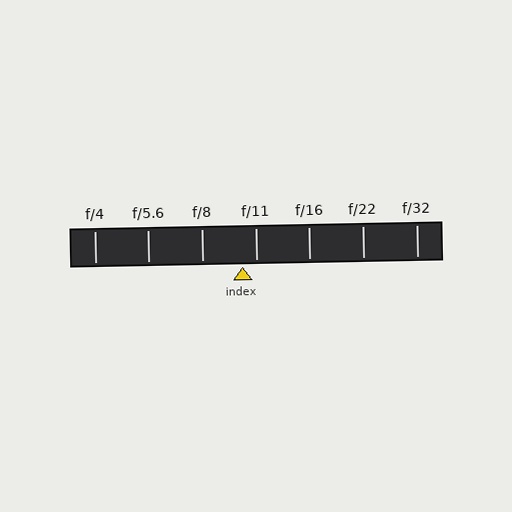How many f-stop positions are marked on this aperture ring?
There are 7 f-stop positions marked.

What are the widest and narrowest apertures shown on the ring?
The widest aperture shown is f/4 and the narrowest is f/32.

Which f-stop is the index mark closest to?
The index mark is closest to f/11.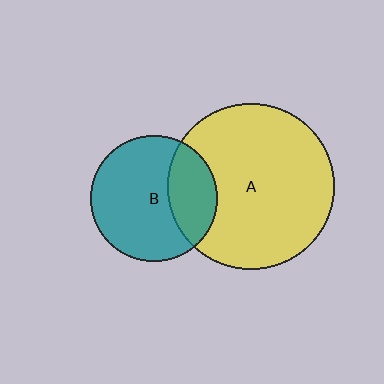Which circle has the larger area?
Circle A (yellow).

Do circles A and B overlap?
Yes.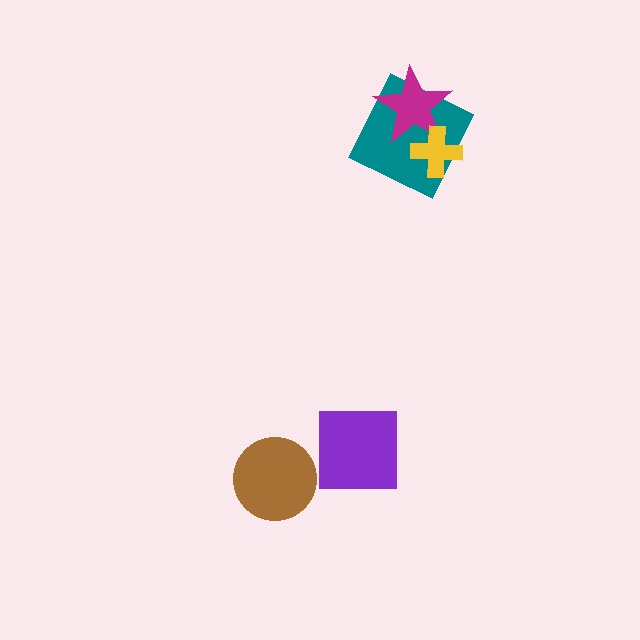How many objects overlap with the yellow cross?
2 objects overlap with the yellow cross.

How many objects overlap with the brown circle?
0 objects overlap with the brown circle.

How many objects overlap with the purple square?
0 objects overlap with the purple square.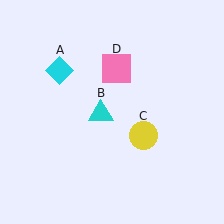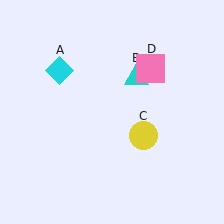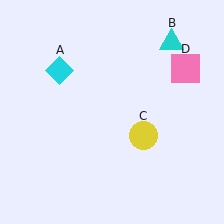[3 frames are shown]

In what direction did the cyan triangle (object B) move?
The cyan triangle (object B) moved up and to the right.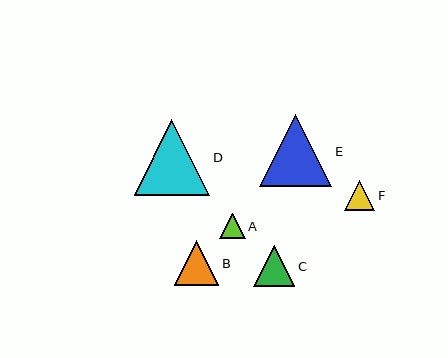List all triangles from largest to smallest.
From largest to smallest: D, E, B, C, F, A.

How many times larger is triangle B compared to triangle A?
Triangle B is approximately 1.7 times the size of triangle A.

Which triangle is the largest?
Triangle D is the largest with a size of approximately 76 pixels.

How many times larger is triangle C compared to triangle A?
Triangle C is approximately 1.6 times the size of triangle A.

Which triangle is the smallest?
Triangle A is the smallest with a size of approximately 26 pixels.